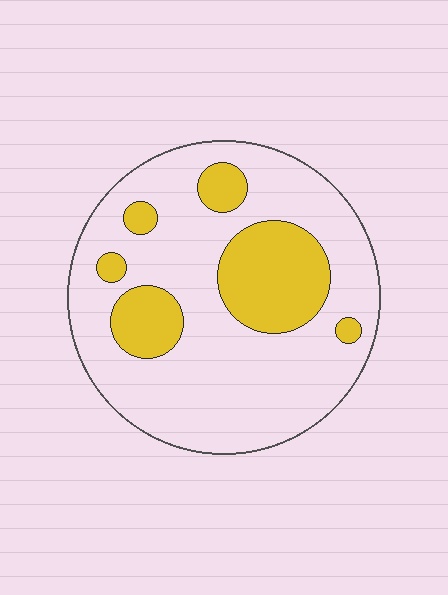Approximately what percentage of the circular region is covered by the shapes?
Approximately 25%.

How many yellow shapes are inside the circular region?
6.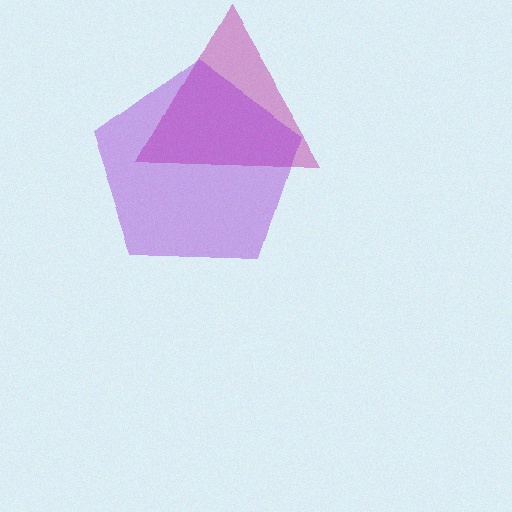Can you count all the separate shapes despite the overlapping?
Yes, there are 2 separate shapes.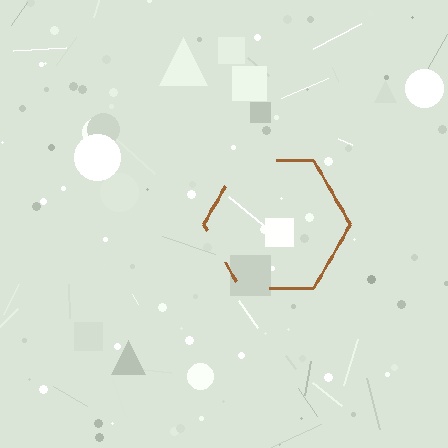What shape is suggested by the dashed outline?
The dashed outline suggests a hexagon.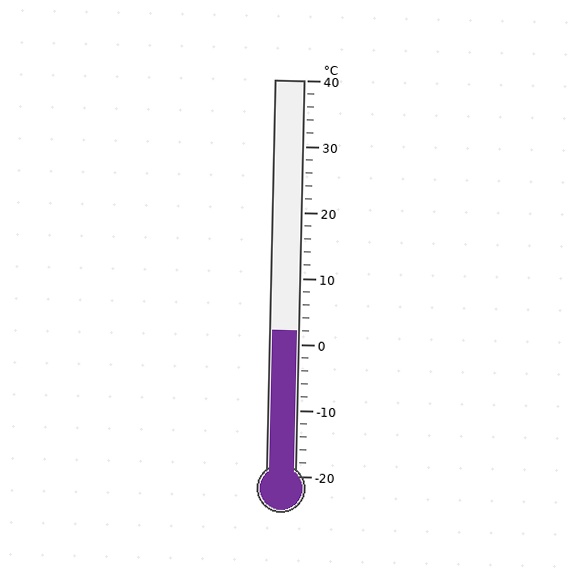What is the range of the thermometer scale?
The thermometer scale ranges from -20°C to 40°C.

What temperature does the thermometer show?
The thermometer shows approximately 2°C.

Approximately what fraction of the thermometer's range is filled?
The thermometer is filled to approximately 35% of its range.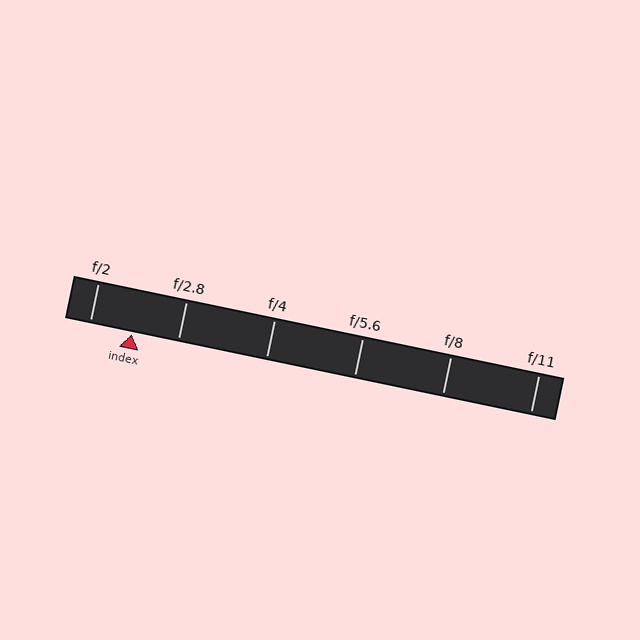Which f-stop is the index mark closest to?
The index mark is closest to f/2.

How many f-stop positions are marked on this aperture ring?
There are 6 f-stop positions marked.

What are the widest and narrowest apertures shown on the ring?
The widest aperture shown is f/2 and the narrowest is f/11.